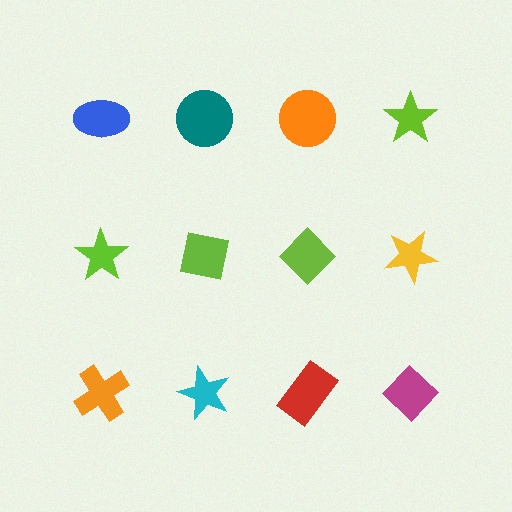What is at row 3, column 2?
A cyan star.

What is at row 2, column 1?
A lime star.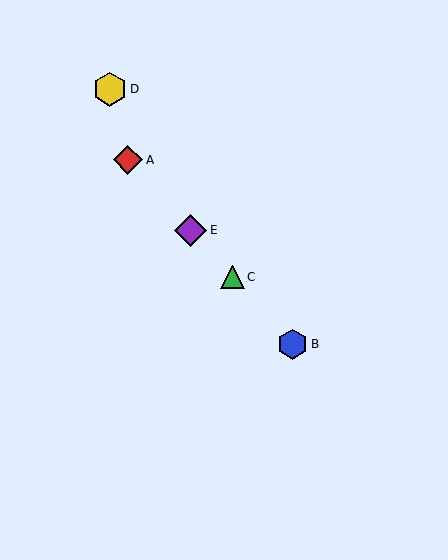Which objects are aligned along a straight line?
Objects A, B, C, E are aligned along a straight line.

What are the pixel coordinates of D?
Object D is at (110, 89).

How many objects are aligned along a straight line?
4 objects (A, B, C, E) are aligned along a straight line.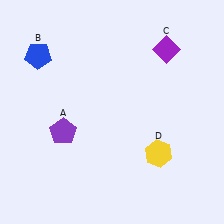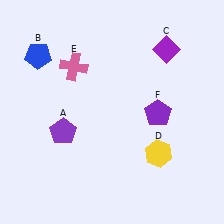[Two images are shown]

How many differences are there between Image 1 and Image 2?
There are 2 differences between the two images.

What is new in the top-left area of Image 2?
A pink cross (E) was added in the top-left area of Image 2.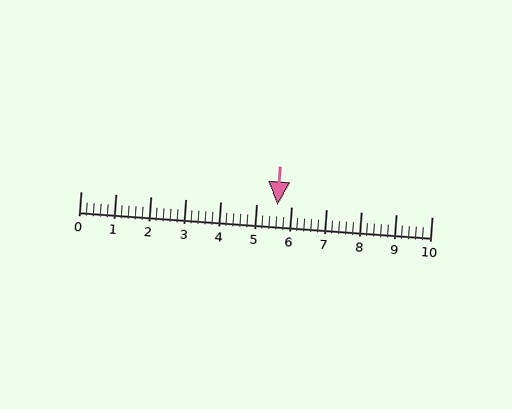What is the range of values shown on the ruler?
The ruler shows values from 0 to 10.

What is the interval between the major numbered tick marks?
The major tick marks are spaced 1 units apart.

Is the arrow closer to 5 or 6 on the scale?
The arrow is closer to 6.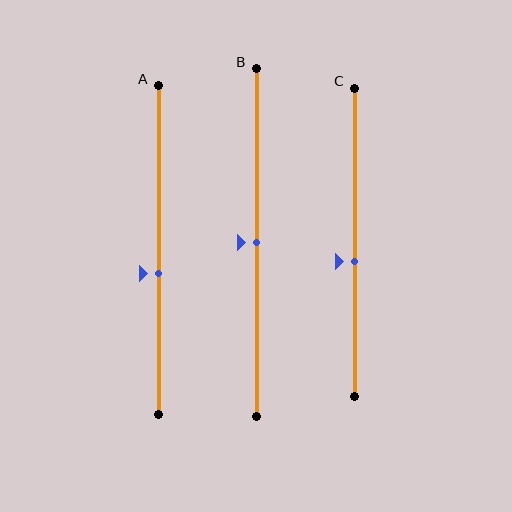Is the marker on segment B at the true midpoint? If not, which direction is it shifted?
Yes, the marker on segment B is at the true midpoint.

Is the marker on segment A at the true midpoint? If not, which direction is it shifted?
No, the marker on segment A is shifted downward by about 7% of the segment length.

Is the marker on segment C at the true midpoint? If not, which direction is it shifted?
No, the marker on segment C is shifted downward by about 6% of the segment length.